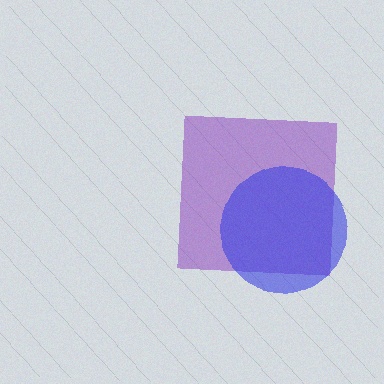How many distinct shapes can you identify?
There are 2 distinct shapes: a purple square, a blue circle.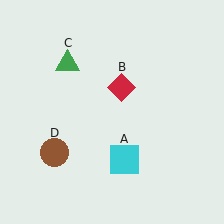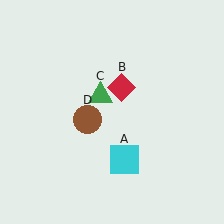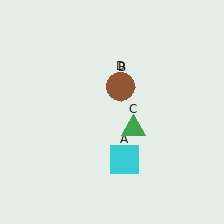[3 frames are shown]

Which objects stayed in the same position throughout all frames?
Cyan square (object A) and red diamond (object B) remained stationary.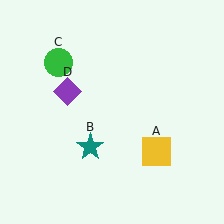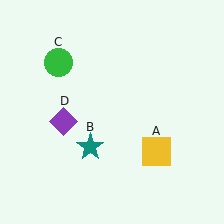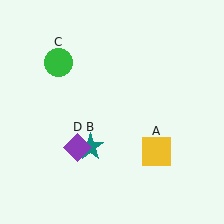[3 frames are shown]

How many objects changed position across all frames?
1 object changed position: purple diamond (object D).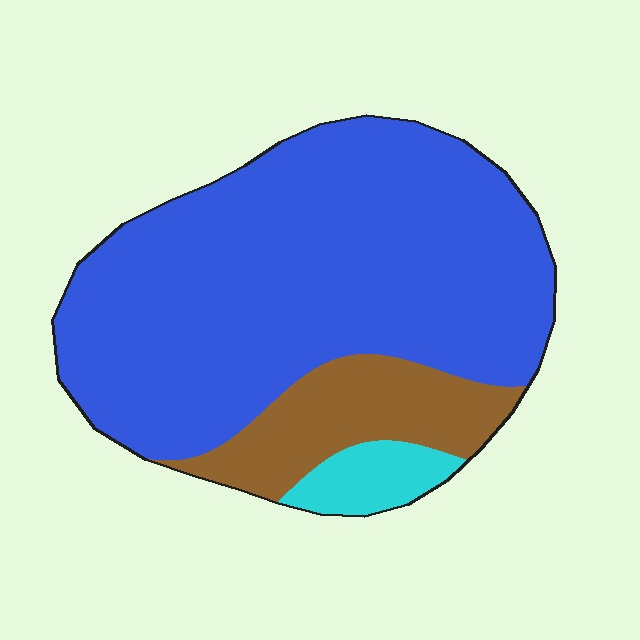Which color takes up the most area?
Blue, at roughly 75%.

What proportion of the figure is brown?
Brown covers 17% of the figure.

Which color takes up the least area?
Cyan, at roughly 5%.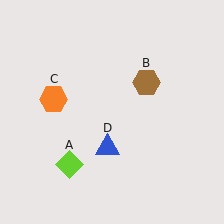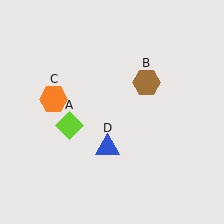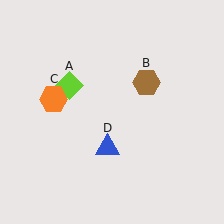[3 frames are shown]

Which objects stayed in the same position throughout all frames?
Brown hexagon (object B) and orange hexagon (object C) and blue triangle (object D) remained stationary.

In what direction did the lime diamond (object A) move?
The lime diamond (object A) moved up.